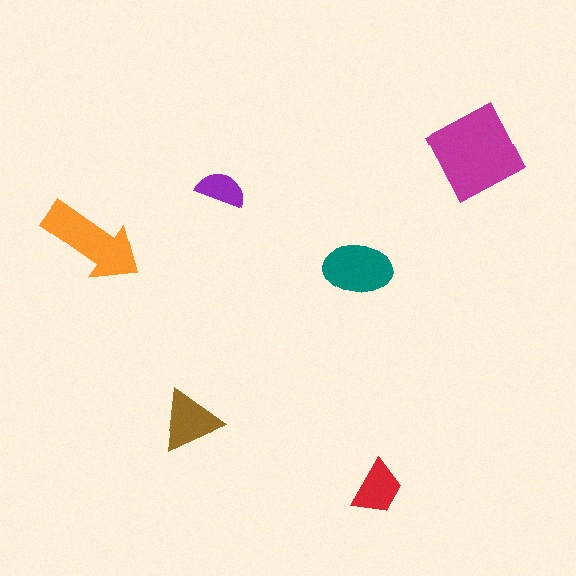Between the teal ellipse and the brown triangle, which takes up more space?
The teal ellipse.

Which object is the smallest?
The purple semicircle.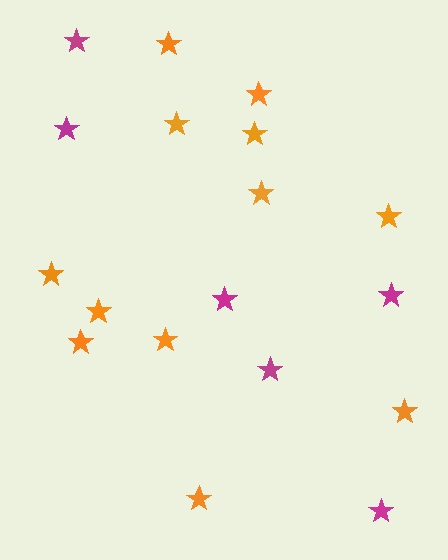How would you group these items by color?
There are 2 groups: one group of magenta stars (6) and one group of orange stars (12).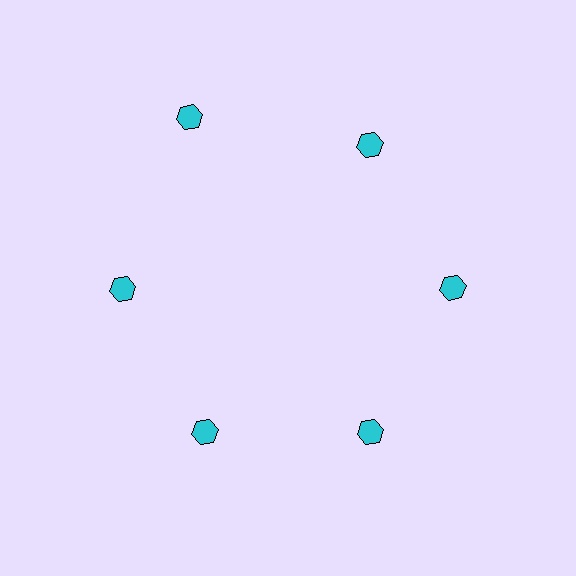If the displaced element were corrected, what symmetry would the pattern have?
It would have 6-fold rotational symmetry — the pattern would map onto itself every 60 degrees.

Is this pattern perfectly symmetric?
No. The 6 cyan hexagons are arranged in a ring, but one element near the 11 o'clock position is pushed outward from the center, breaking the 6-fold rotational symmetry.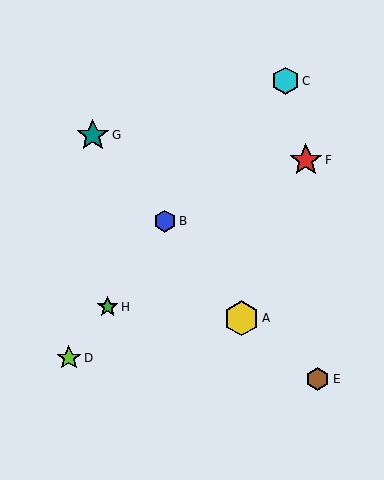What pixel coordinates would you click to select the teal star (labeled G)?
Click at (93, 135) to select the teal star G.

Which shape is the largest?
The yellow hexagon (labeled A) is the largest.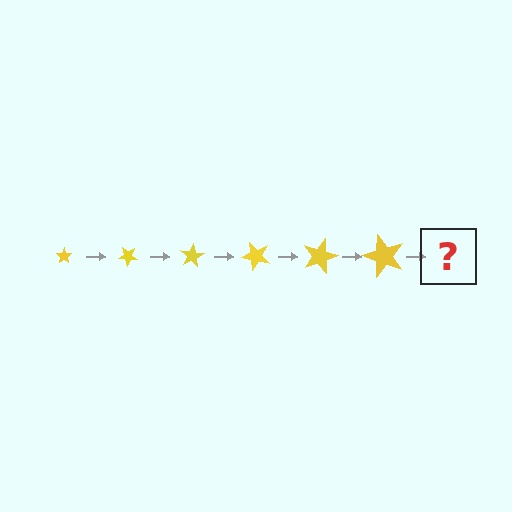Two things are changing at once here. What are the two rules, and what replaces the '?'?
The two rules are that the star grows larger each step and it rotates 40 degrees each step. The '?' should be a star, larger than the previous one and rotated 240 degrees from the start.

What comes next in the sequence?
The next element should be a star, larger than the previous one and rotated 240 degrees from the start.